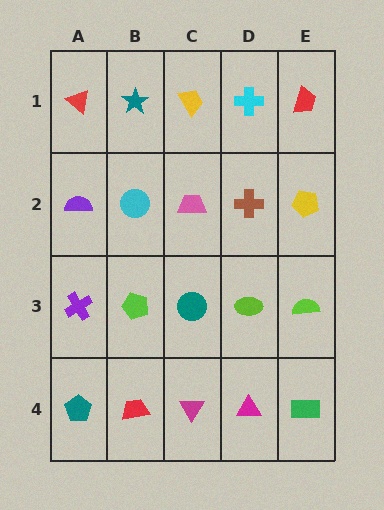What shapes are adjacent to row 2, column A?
A red triangle (row 1, column A), a purple cross (row 3, column A), a cyan circle (row 2, column B).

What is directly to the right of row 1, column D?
A red trapezoid.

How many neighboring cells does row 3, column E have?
3.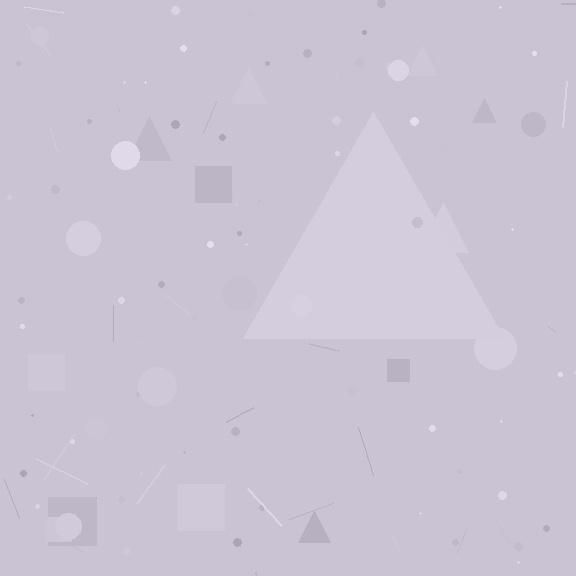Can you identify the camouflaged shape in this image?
The camouflaged shape is a triangle.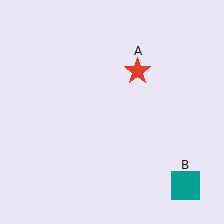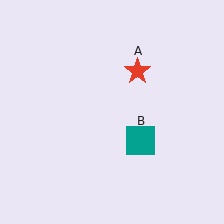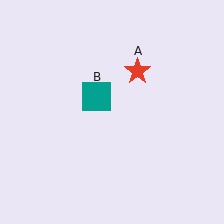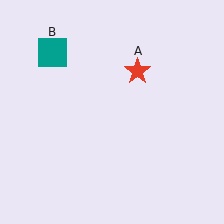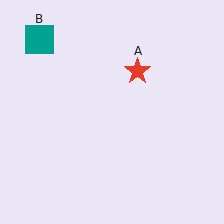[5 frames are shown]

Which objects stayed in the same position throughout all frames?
Red star (object A) remained stationary.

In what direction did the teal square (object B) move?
The teal square (object B) moved up and to the left.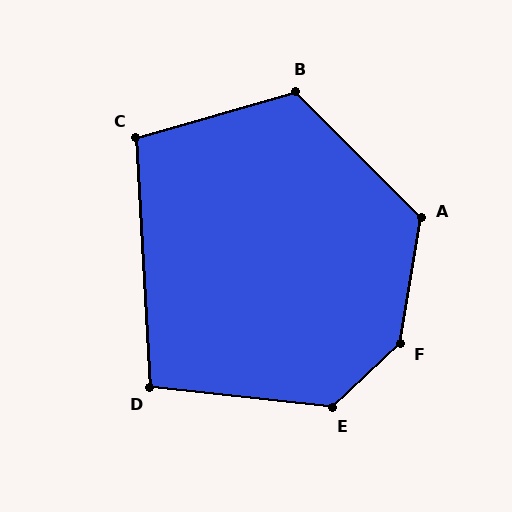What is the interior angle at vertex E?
Approximately 131 degrees (obtuse).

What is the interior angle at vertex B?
Approximately 119 degrees (obtuse).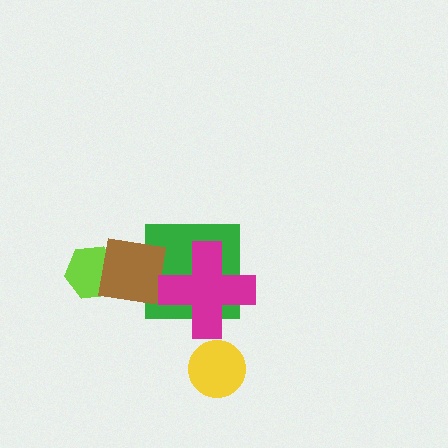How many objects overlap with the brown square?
3 objects overlap with the brown square.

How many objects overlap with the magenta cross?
2 objects overlap with the magenta cross.